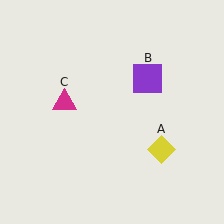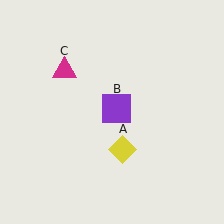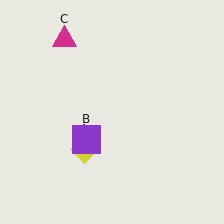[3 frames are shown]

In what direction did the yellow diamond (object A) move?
The yellow diamond (object A) moved left.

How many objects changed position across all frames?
3 objects changed position: yellow diamond (object A), purple square (object B), magenta triangle (object C).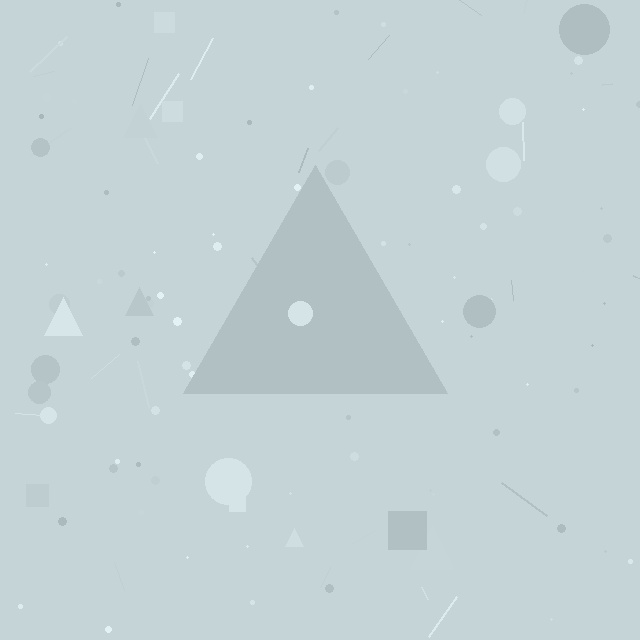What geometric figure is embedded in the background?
A triangle is embedded in the background.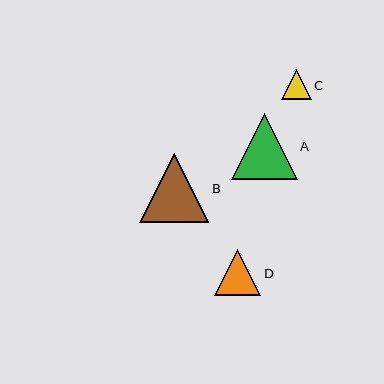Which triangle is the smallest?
Triangle C is the smallest with a size of approximately 30 pixels.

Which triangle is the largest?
Triangle B is the largest with a size of approximately 69 pixels.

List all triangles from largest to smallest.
From largest to smallest: B, A, D, C.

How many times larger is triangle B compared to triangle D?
Triangle B is approximately 1.5 times the size of triangle D.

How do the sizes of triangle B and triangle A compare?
Triangle B and triangle A are approximately the same size.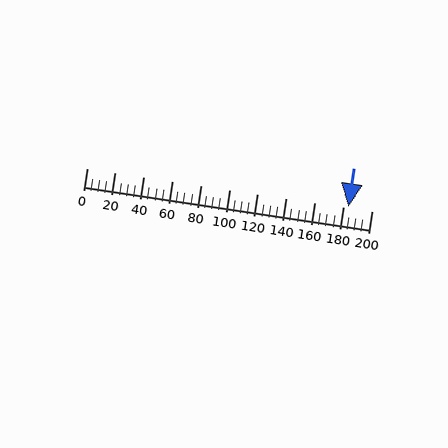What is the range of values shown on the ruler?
The ruler shows values from 0 to 200.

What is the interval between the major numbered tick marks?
The major tick marks are spaced 20 units apart.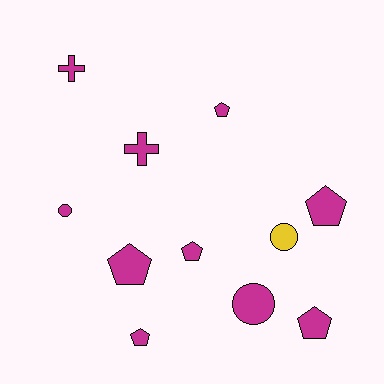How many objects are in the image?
There are 11 objects.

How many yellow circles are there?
There is 1 yellow circle.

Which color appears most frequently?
Magenta, with 10 objects.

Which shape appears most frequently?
Pentagon, with 6 objects.